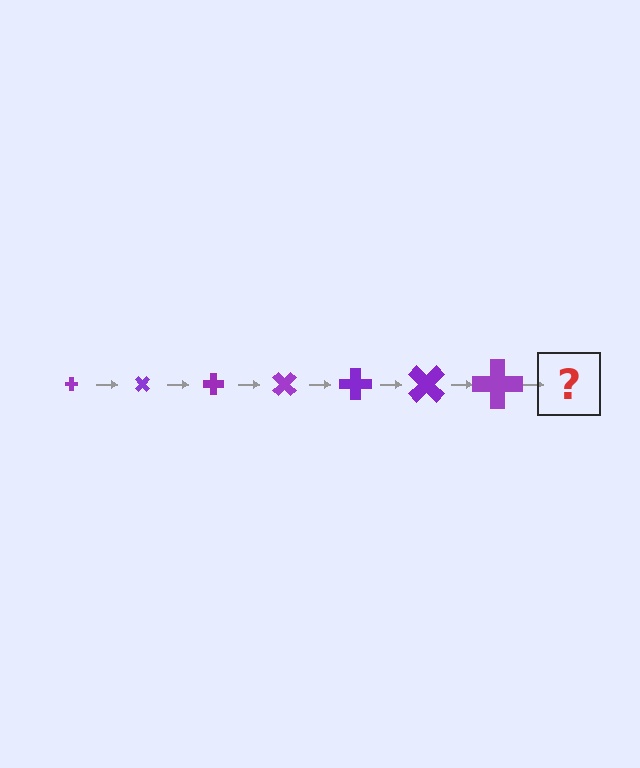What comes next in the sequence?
The next element should be a cross, larger than the previous one and rotated 315 degrees from the start.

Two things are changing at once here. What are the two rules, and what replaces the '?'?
The two rules are that the cross grows larger each step and it rotates 45 degrees each step. The '?' should be a cross, larger than the previous one and rotated 315 degrees from the start.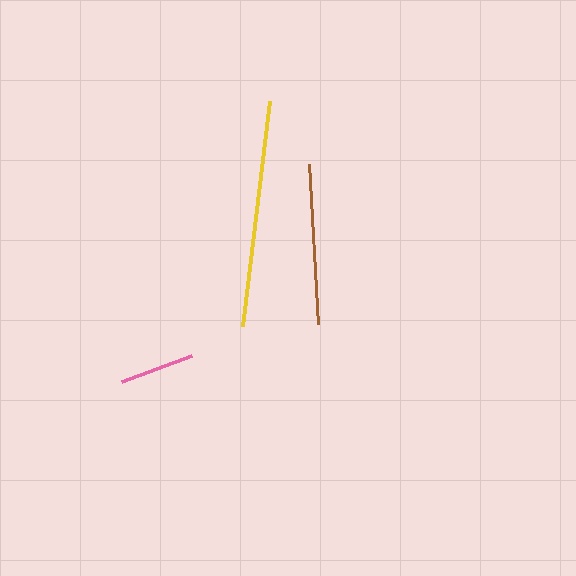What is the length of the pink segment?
The pink segment is approximately 75 pixels long.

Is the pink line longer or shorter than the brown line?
The brown line is longer than the pink line.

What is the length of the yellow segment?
The yellow segment is approximately 227 pixels long.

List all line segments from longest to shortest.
From longest to shortest: yellow, brown, pink.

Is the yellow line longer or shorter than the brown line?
The yellow line is longer than the brown line.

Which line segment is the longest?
The yellow line is the longest at approximately 227 pixels.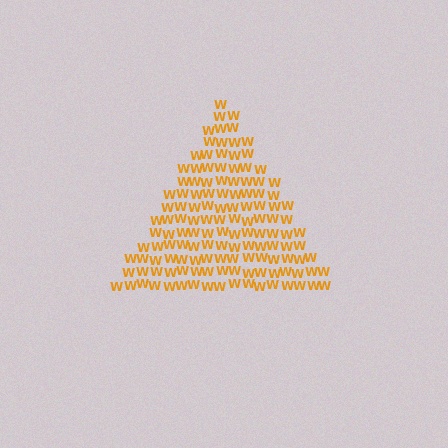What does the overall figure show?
The overall figure shows a triangle.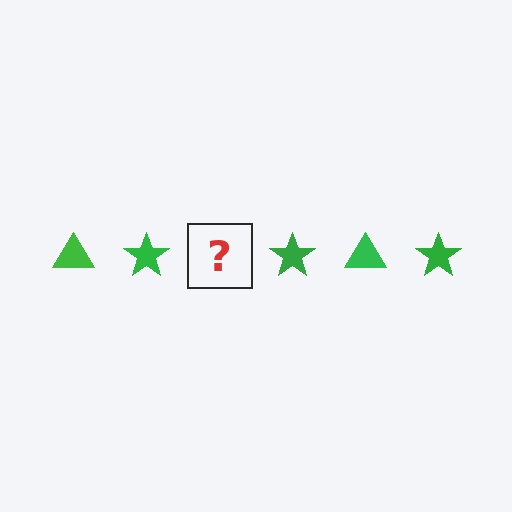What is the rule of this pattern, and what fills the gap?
The rule is that the pattern cycles through triangle, star shapes in green. The gap should be filled with a green triangle.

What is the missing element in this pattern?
The missing element is a green triangle.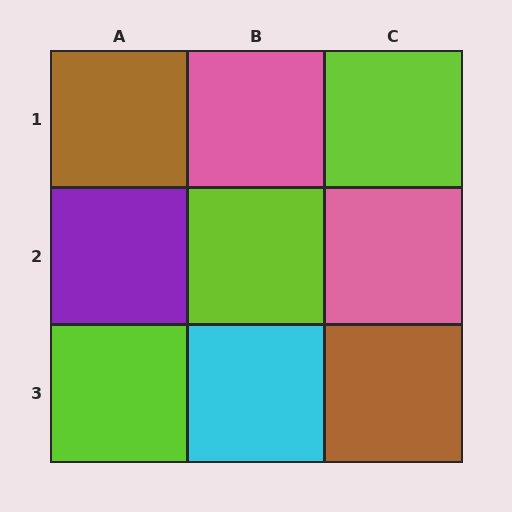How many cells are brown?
2 cells are brown.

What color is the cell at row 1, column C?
Lime.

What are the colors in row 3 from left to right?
Lime, cyan, brown.